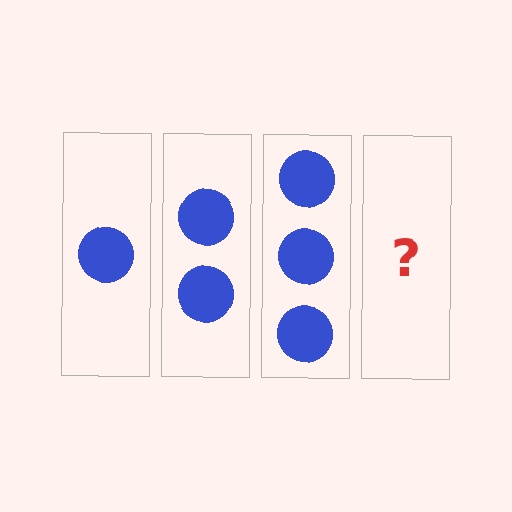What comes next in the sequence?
The next element should be 4 circles.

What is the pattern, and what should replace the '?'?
The pattern is that each step adds one more circle. The '?' should be 4 circles.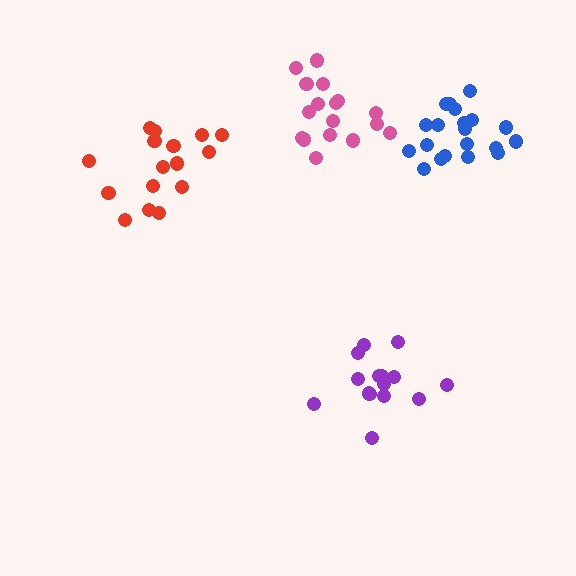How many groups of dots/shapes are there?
There are 4 groups.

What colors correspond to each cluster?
The clusters are colored: red, purple, blue, pink.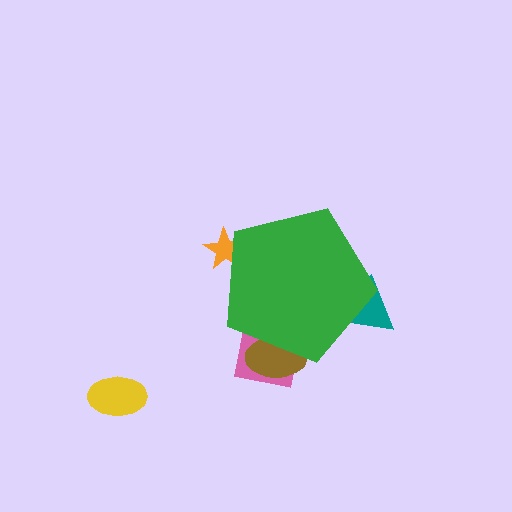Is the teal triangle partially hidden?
Yes, the teal triangle is partially hidden behind the green pentagon.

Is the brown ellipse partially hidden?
Yes, the brown ellipse is partially hidden behind the green pentagon.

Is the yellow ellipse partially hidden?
No, the yellow ellipse is fully visible.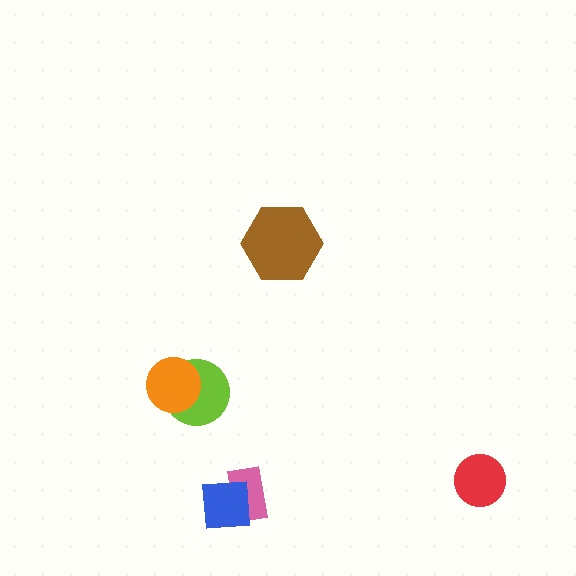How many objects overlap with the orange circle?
1 object overlaps with the orange circle.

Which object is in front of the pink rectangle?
The blue square is in front of the pink rectangle.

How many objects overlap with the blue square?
1 object overlaps with the blue square.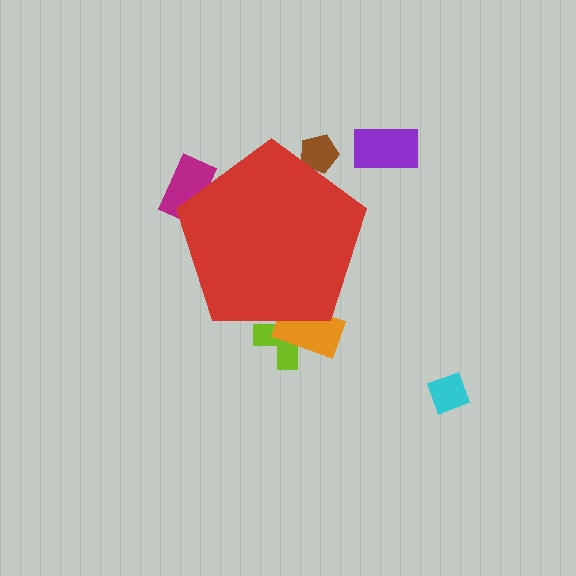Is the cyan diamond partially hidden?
No, the cyan diamond is fully visible.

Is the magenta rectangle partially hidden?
Yes, the magenta rectangle is partially hidden behind the red pentagon.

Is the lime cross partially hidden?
Yes, the lime cross is partially hidden behind the red pentagon.